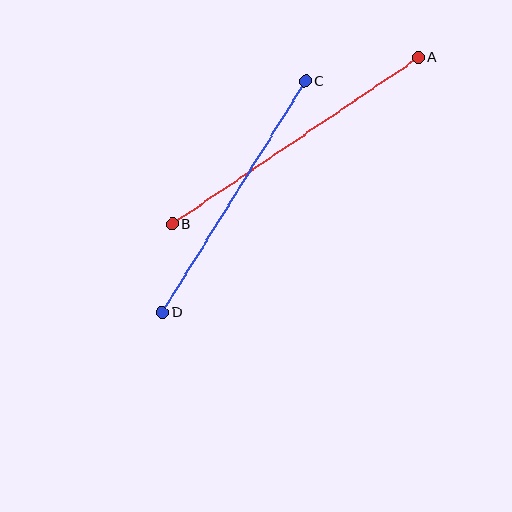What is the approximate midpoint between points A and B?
The midpoint is at approximately (295, 141) pixels.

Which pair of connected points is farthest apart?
Points A and B are farthest apart.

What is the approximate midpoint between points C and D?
The midpoint is at approximately (234, 197) pixels.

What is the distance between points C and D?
The distance is approximately 272 pixels.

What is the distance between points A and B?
The distance is approximately 297 pixels.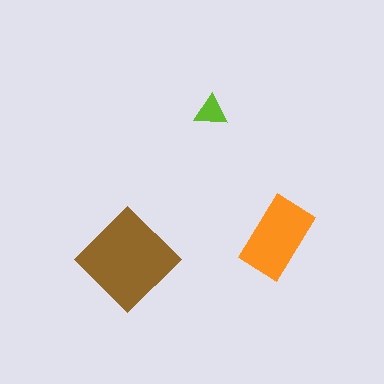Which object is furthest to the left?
The brown diamond is leftmost.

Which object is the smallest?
The lime triangle.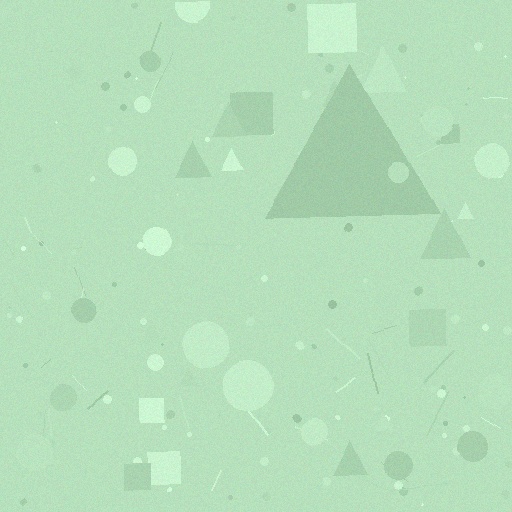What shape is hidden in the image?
A triangle is hidden in the image.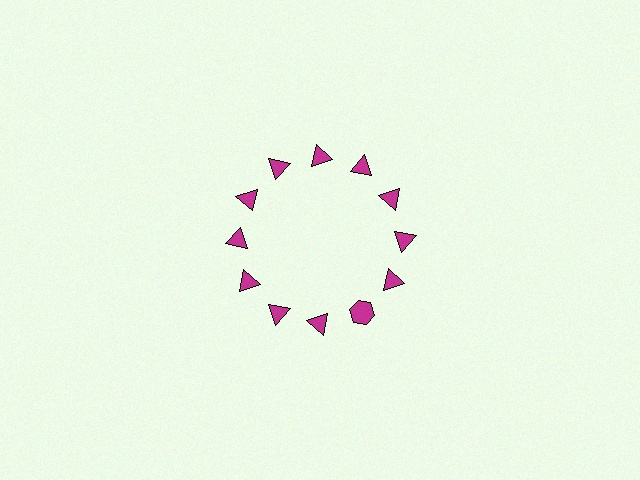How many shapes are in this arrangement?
There are 12 shapes arranged in a ring pattern.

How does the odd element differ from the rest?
It has a different shape: hexagon instead of triangle.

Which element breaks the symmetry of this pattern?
The magenta hexagon at roughly the 5 o'clock position breaks the symmetry. All other shapes are magenta triangles.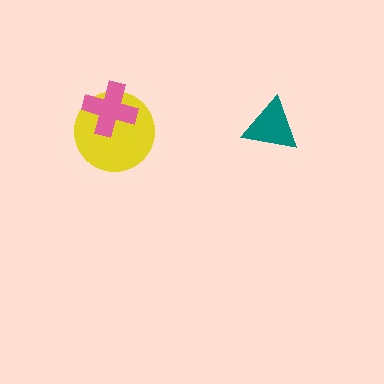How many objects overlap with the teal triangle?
0 objects overlap with the teal triangle.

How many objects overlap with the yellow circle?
1 object overlaps with the yellow circle.